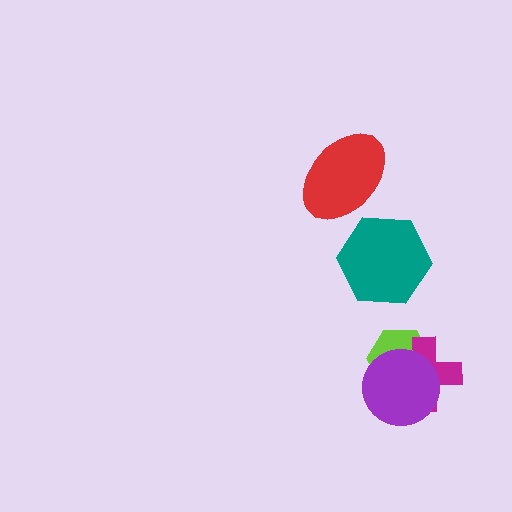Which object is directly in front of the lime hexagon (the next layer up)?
The magenta cross is directly in front of the lime hexagon.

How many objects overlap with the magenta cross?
2 objects overlap with the magenta cross.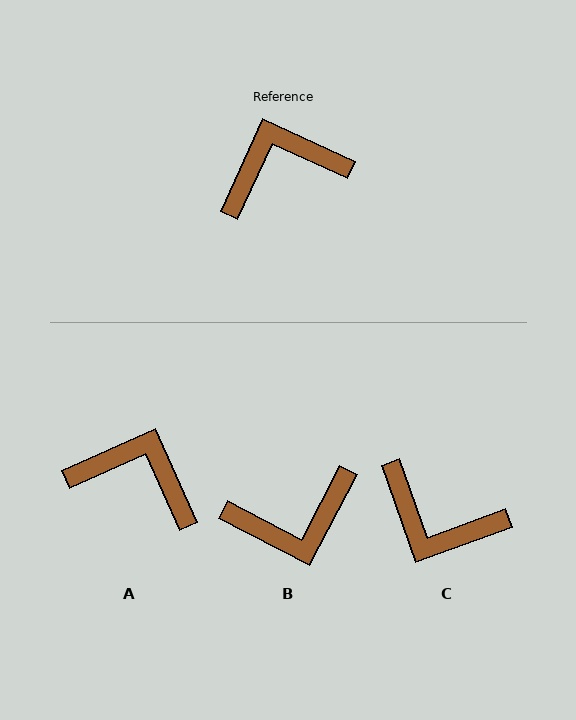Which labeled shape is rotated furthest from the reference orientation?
B, about 177 degrees away.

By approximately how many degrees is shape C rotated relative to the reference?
Approximately 134 degrees counter-clockwise.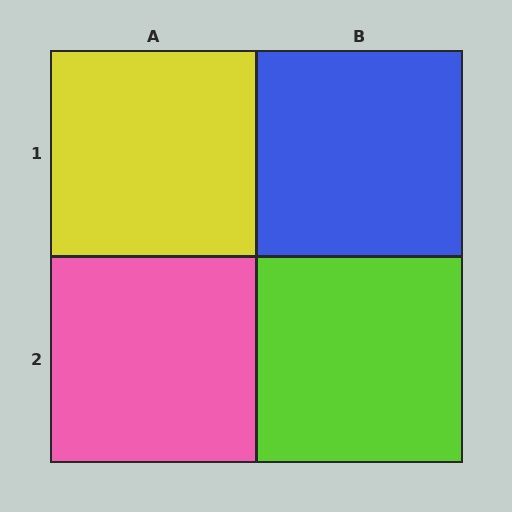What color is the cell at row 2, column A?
Pink.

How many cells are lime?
1 cell is lime.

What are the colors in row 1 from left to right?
Yellow, blue.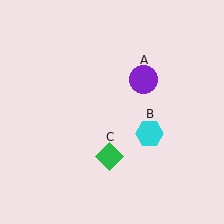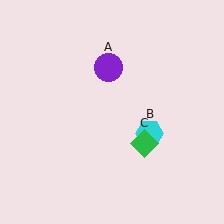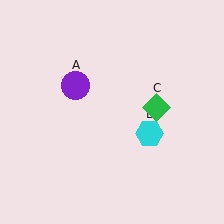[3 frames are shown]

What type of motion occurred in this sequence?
The purple circle (object A), green diamond (object C) rotated counterclockwise around the center of the scene.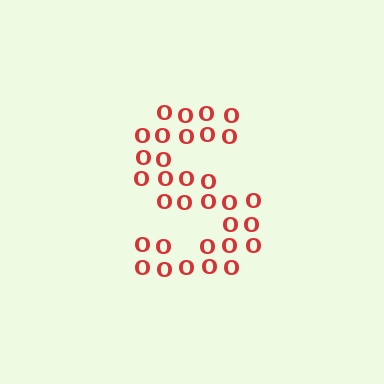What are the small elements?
The small elements are letter O's.